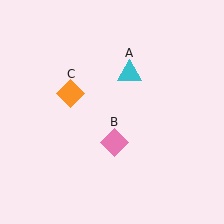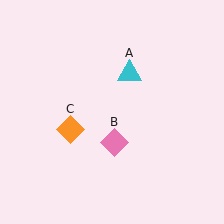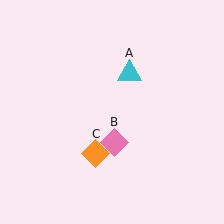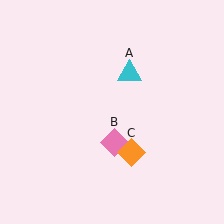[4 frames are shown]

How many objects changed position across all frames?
1 object changed position: orange diamond (object C).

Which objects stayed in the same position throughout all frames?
Cyan triangle (object A) and pink diamond (object B) remained stationary.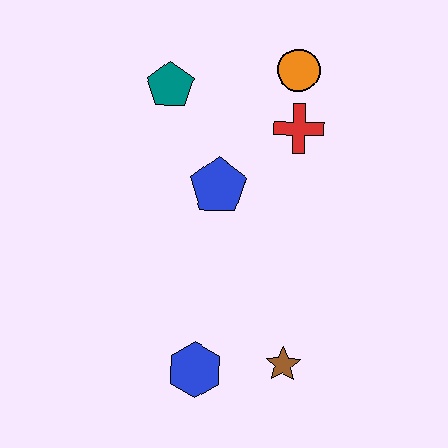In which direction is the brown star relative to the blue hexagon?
The brown star is to the right of the blue hexagon.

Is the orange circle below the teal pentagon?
No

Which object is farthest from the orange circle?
The blue hexagon is farthest from the orange circle.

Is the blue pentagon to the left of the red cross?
Yes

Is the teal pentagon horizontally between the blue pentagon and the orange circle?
No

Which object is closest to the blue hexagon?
The brown star is closest to the blue hexagon.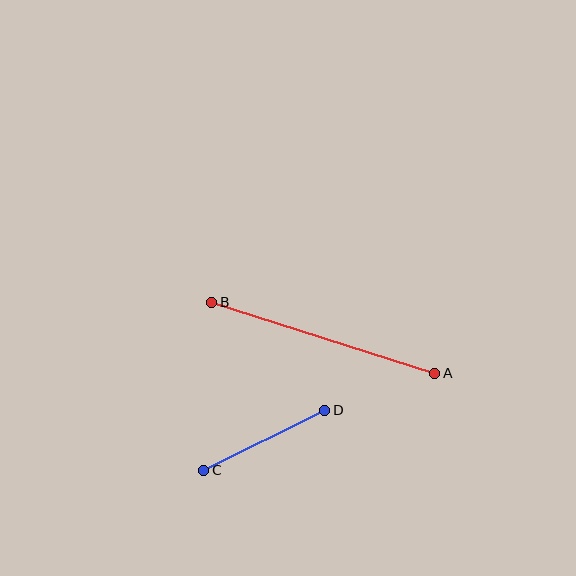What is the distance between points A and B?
The distance is approximately 234 pixels.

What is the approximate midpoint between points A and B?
The midpoint is at approximately (323, 338) pixels.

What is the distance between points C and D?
The distance is approximately 135 pixels.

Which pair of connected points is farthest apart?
Points A and B are farthest apart.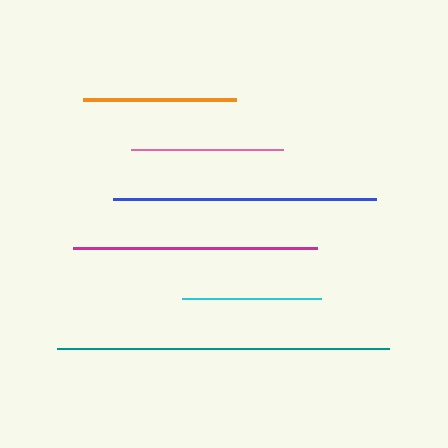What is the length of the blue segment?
The blue segment is approximately 263 pixels long.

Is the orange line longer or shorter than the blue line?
The blue line is longer than the orange line.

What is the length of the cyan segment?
The cyan segment is approximately 138 pixels long.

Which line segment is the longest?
The teal line is the longest at approximately 331 pixels.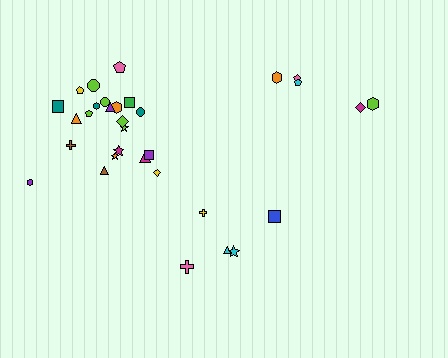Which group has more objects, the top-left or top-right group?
The top-left group.